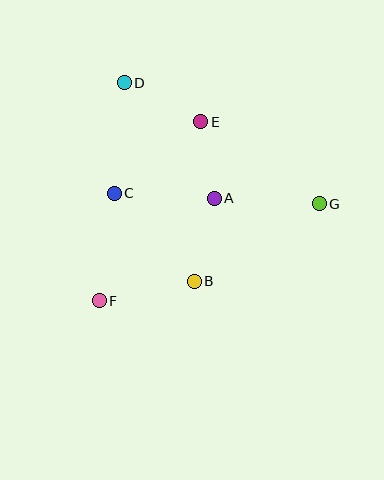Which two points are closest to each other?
Points A and E are closest to each other.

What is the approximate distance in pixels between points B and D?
The distance between B and D is approximately 210 pixels.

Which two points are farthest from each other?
Points F and G are farthest from each other.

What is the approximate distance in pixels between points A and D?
The distance between A and D is approximately 146 pixels.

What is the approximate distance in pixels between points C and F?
The distance between C and F is approximately 108 pixels.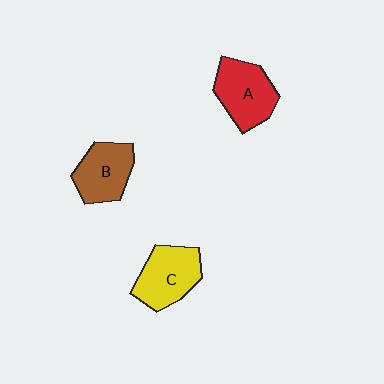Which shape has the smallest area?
Shape B (brown).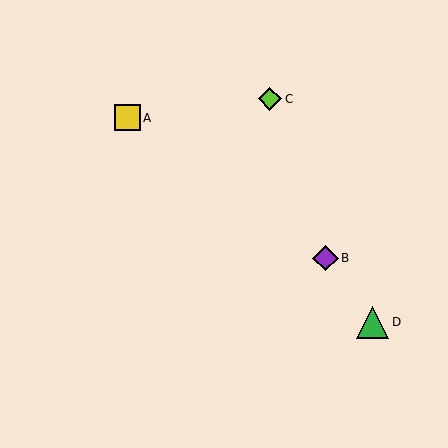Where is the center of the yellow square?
The center of the yellow square is at (128, 118).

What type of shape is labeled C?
Shape C is a lime diamond.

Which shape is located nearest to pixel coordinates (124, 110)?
The yellow square (labeled A) at (128, 118) is nearest to that location.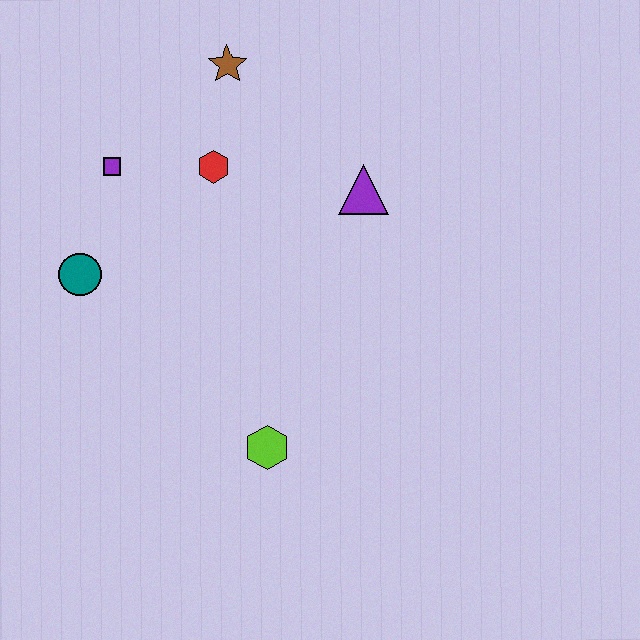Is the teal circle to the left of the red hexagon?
Yes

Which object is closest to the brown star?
The red hexagon is closest to the brown star.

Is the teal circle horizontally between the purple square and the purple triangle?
No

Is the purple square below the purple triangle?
No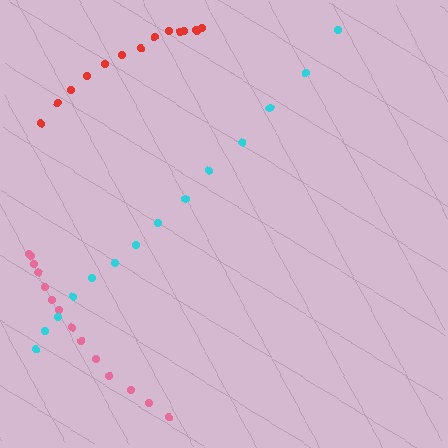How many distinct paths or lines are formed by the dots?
There are 3 distinct paths.